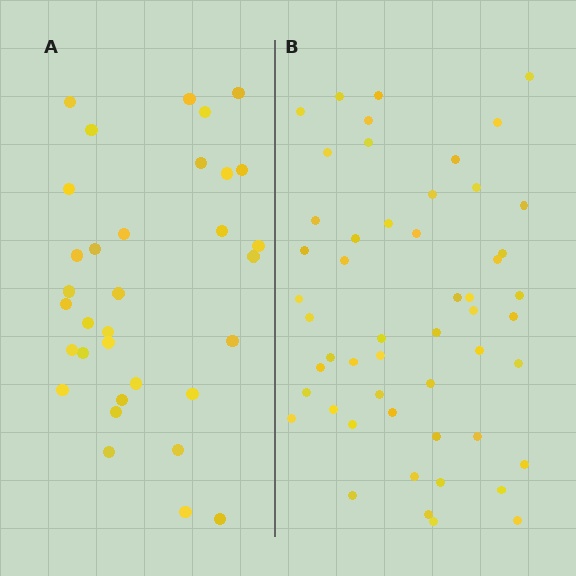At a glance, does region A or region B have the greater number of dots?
Region B (the right region) has more dots.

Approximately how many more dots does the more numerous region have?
Region B has approximately 20 more dots than region A.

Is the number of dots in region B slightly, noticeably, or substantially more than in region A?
Region B has substantially more. The ratio is roughly 1.6 to 1.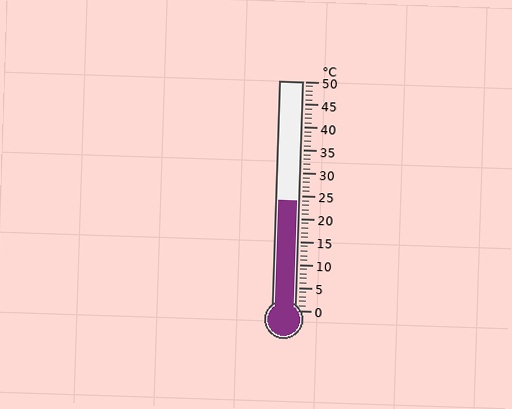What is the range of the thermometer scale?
The thermometer scale ranges from 0°C to 50°C.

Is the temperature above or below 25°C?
The temperature is below 25°C.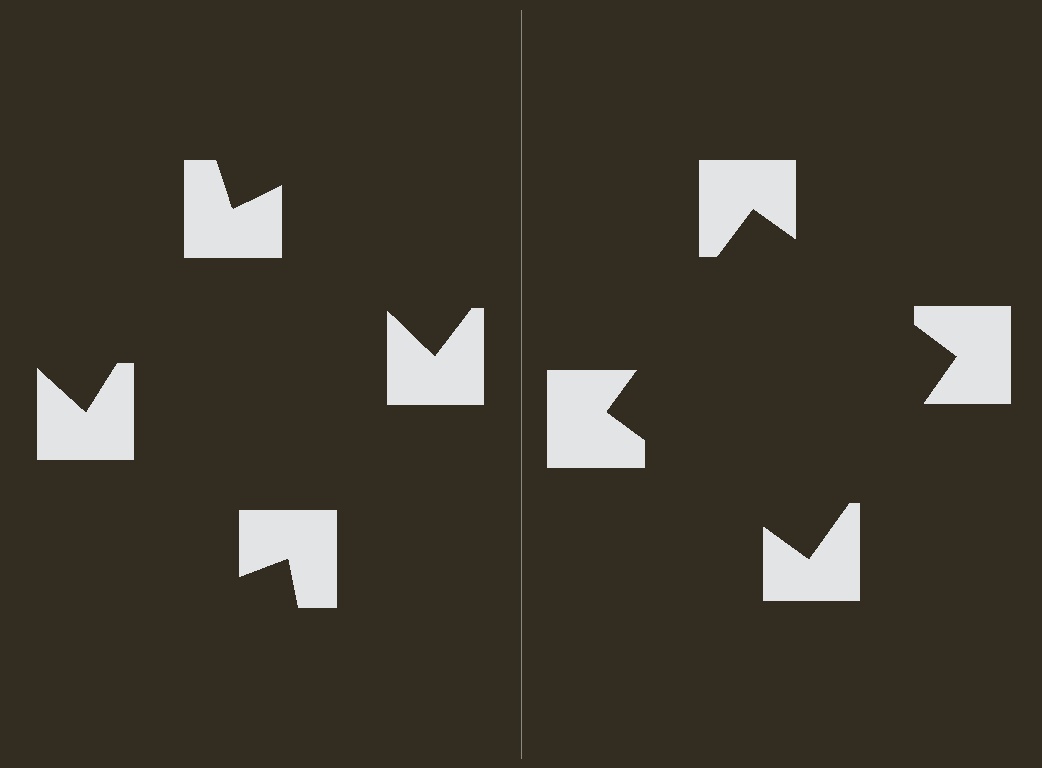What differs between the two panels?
The notched squares are positioned identically on both sides; only the wedge orientations differ. On the right they align to a square; on the left they are misaligned.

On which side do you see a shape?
An illusory square appears on the right side. On the left side the wedge cuts are rotated, so no coherent shape forms.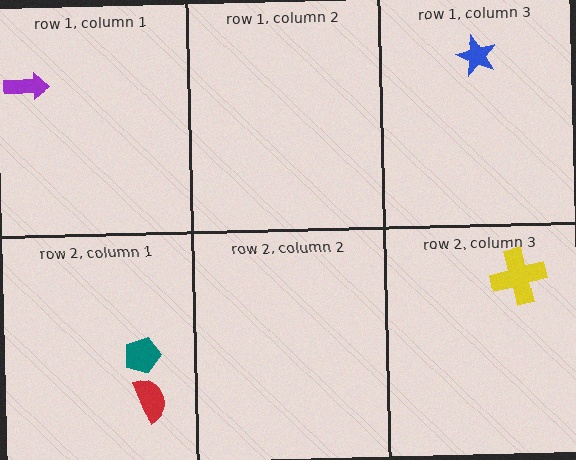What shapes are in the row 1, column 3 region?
The blue star.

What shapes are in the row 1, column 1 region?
The purple arrow.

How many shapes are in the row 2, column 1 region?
2.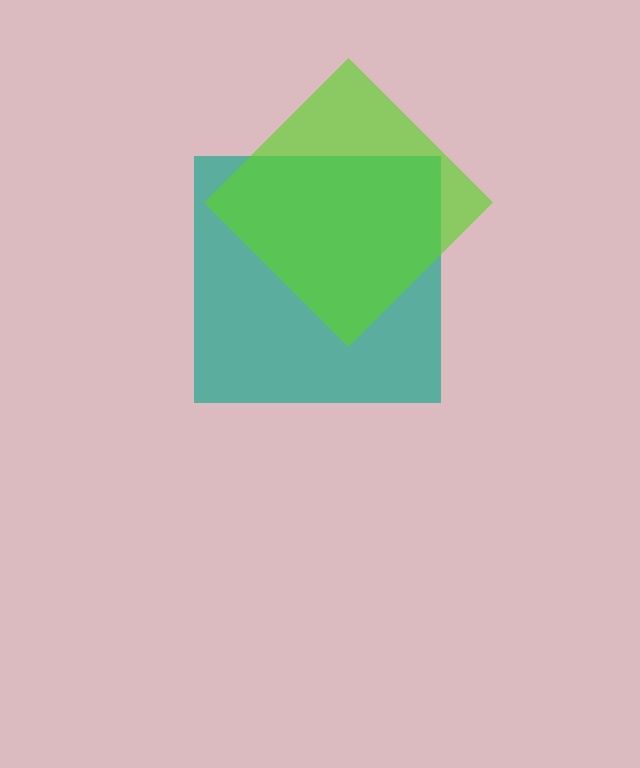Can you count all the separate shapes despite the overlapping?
Yes, there are 2 separate shapes.